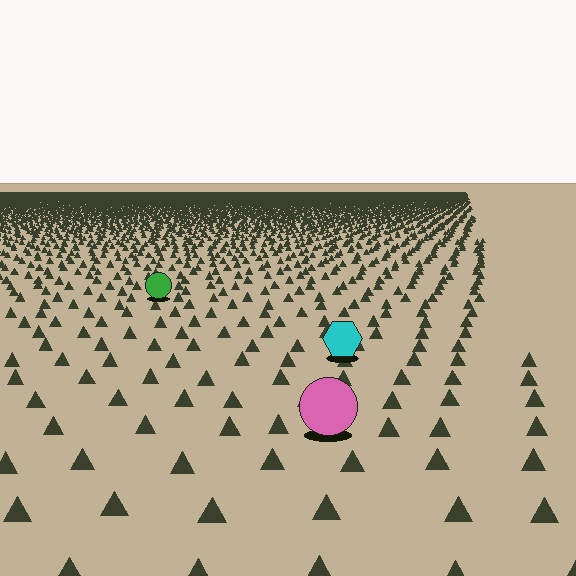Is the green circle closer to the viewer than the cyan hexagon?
No. The cyan hexagon is closer — you can tell from the texture gradient: the ground texture is coarser near it.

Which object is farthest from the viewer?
The green circle is farthest from the viewer. It appears smaller and the ground texture around it is denser.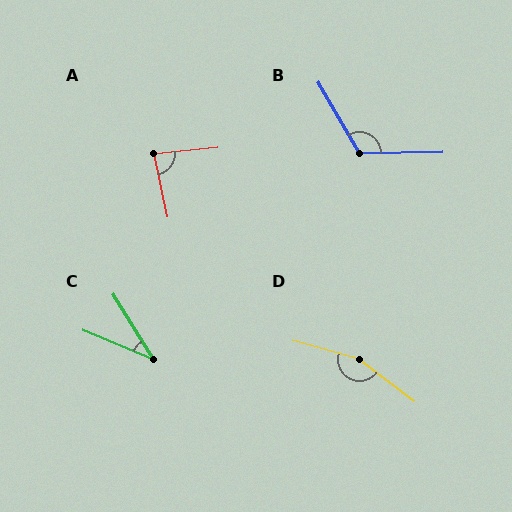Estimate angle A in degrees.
Approximately 84 degrees.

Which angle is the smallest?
C, at approximately 35 degrees.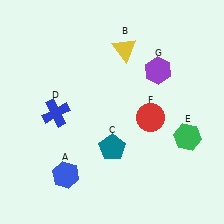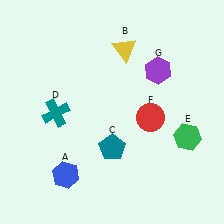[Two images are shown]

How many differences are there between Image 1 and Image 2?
There is 1 difference between the two images.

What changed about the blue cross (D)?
In Image 1, D is blue. In Image 2, it changed to teal.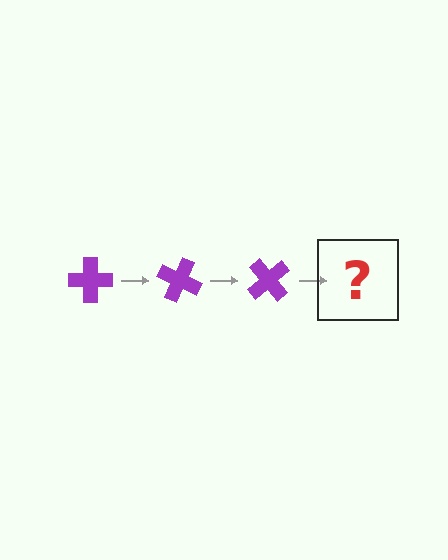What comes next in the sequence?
The next element should be a purple cross rotated 75 degrees.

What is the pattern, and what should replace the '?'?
The pattern is that the cross rotates 25 degrees each step. The '?' should be a purple cross rotated 75 degrees.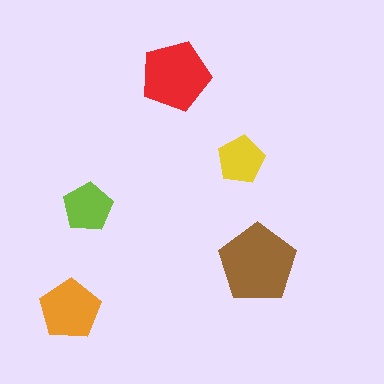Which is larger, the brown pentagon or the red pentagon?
The brown one.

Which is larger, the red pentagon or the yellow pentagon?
The red one.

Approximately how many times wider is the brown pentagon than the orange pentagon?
About 1.5 times wider.